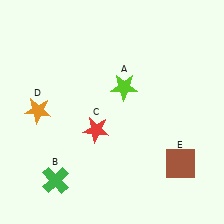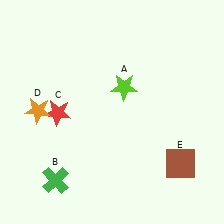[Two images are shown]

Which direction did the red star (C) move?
The red star (C) moved left.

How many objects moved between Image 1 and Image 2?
1 object moved between the two images.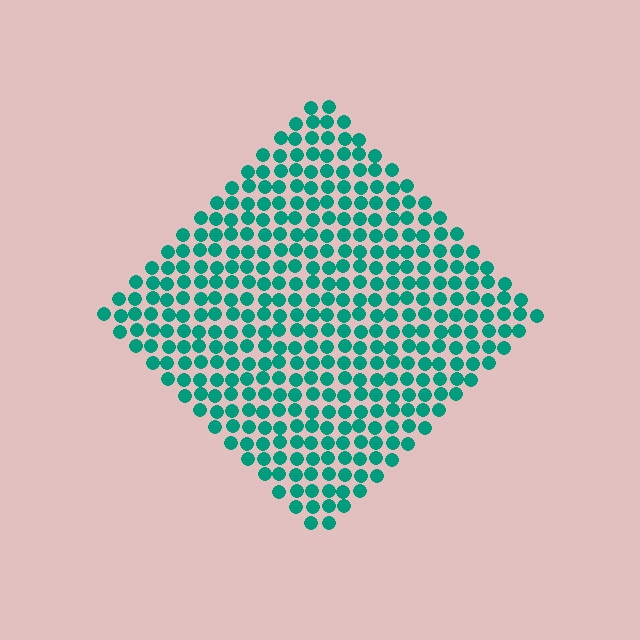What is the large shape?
The large shape is a diamond.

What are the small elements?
The small elements are circles.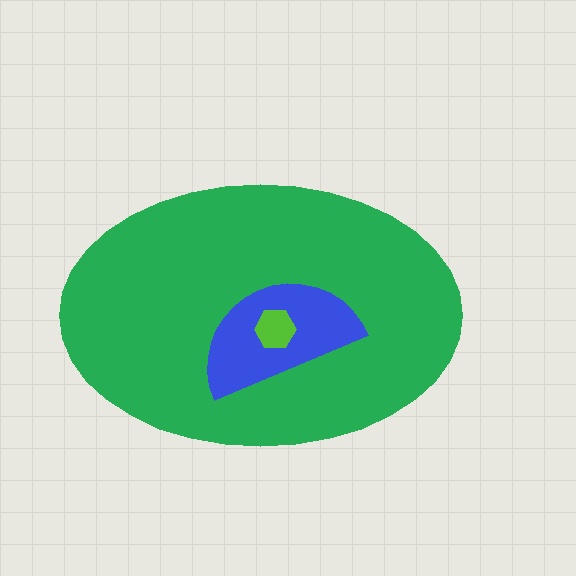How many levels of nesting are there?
3.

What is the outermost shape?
The green ellipse.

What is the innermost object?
The lime hexagon.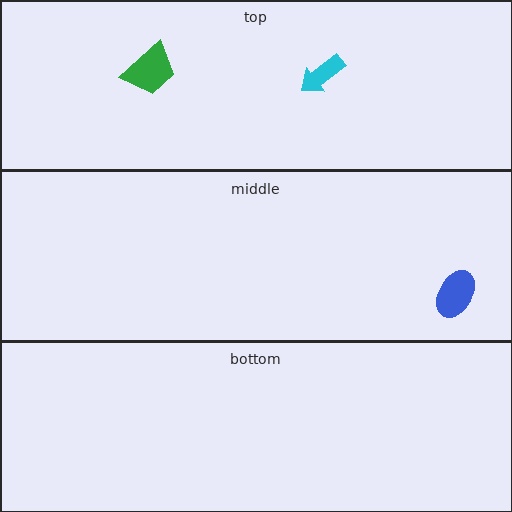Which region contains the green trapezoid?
The top region.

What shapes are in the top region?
The cyan arrow, the green trapezoid.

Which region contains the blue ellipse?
The middle region.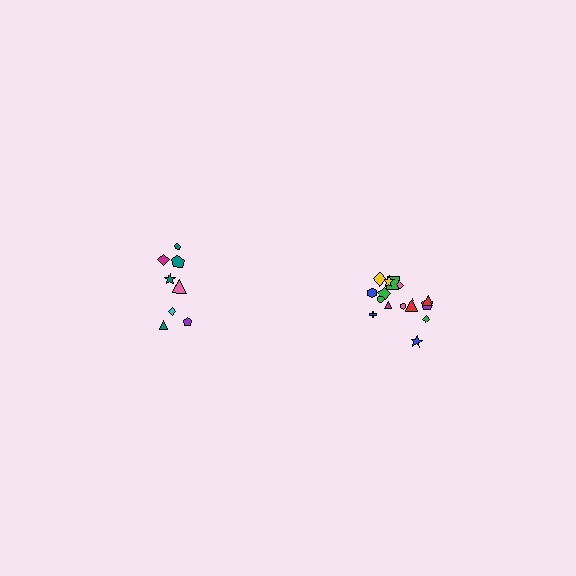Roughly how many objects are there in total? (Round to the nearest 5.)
Roughly 25 objects in total.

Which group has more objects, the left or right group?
The right group.